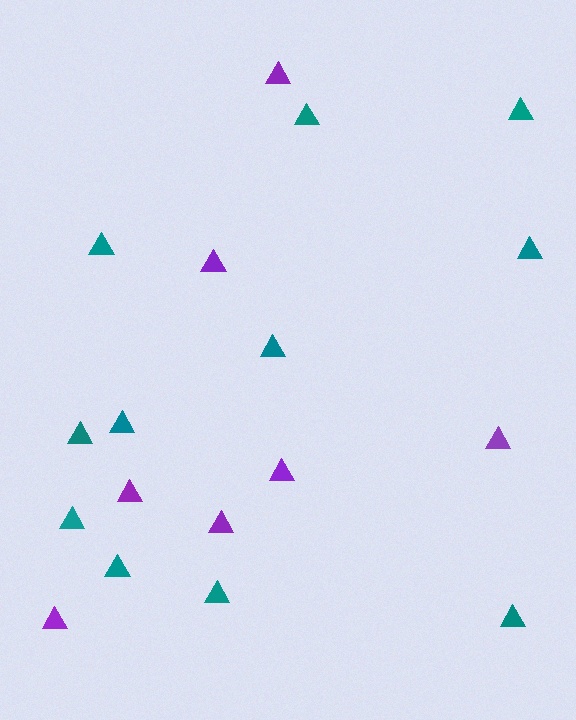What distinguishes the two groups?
There are 2 groups: one group of teal triangles (11) and one group of purple triangles (7).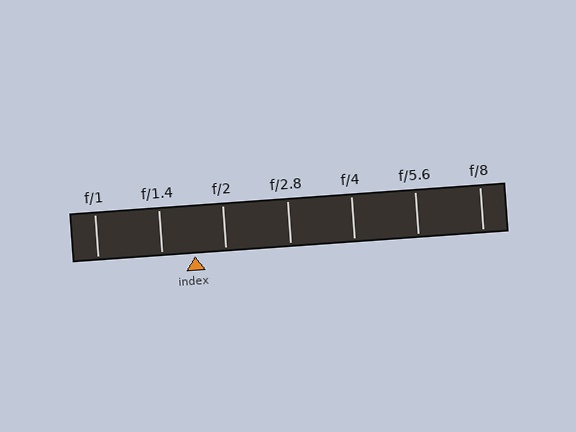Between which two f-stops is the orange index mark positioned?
The index mark is between f/1.4 and f/2.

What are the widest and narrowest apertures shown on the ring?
The widest aperture shown is f/1 and the narrowest is f/8.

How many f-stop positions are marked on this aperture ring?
There are 7 f-stop positions marked.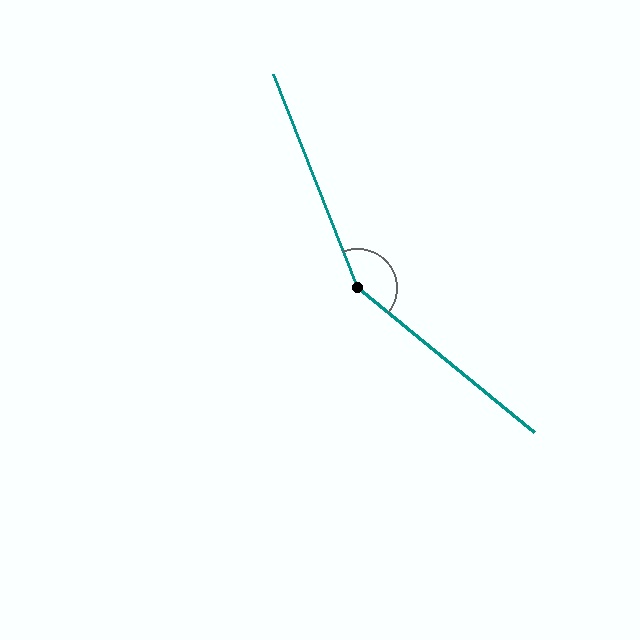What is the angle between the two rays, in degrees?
Approximately 151 degrees.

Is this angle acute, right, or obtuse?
It is obtuse.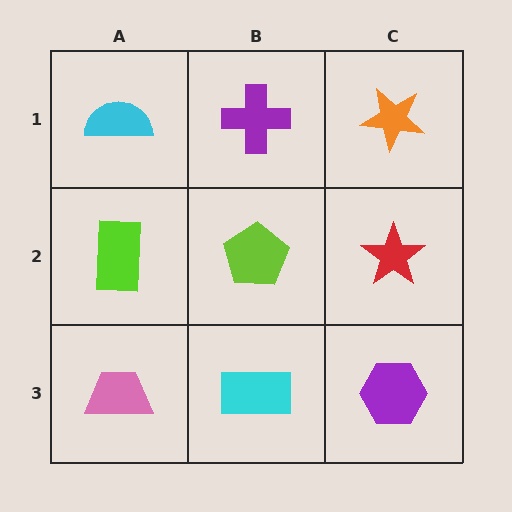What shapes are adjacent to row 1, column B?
A lime pentagon (row 2, column B), a cyan semicircle (row 1, column A), an orange star (row 1, column C).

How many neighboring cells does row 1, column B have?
3.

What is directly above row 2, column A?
A cyan semicircle.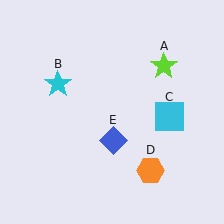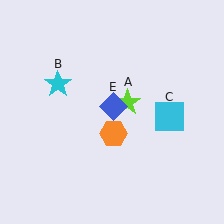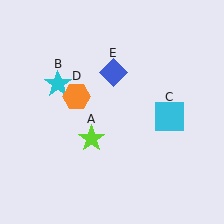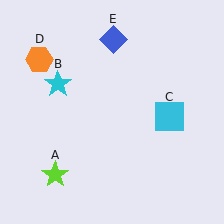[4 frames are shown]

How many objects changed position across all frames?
3 objects changed position: lime star (object A), orange hexagon (object D), blue diamond (object E).